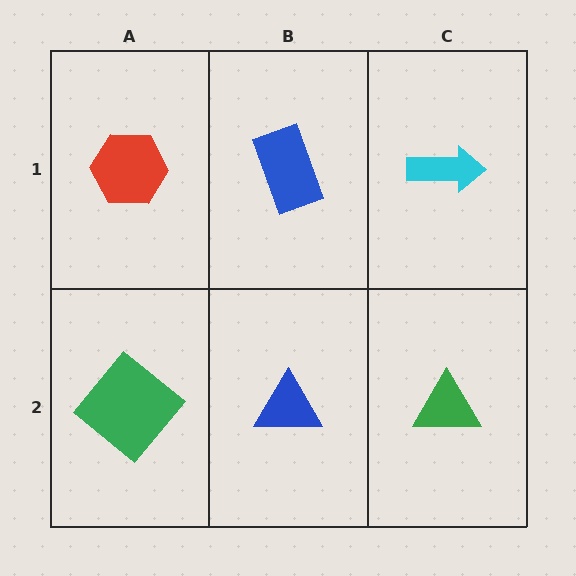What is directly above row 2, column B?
A blue rectangle.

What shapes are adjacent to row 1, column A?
A green diamond (row 2, column A), a blue rectangle (row 1, column B).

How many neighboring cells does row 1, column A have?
2.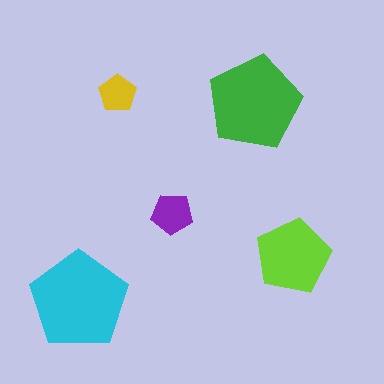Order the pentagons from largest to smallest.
the cyan one, the green one, the lime one, the purple one, the yellow one.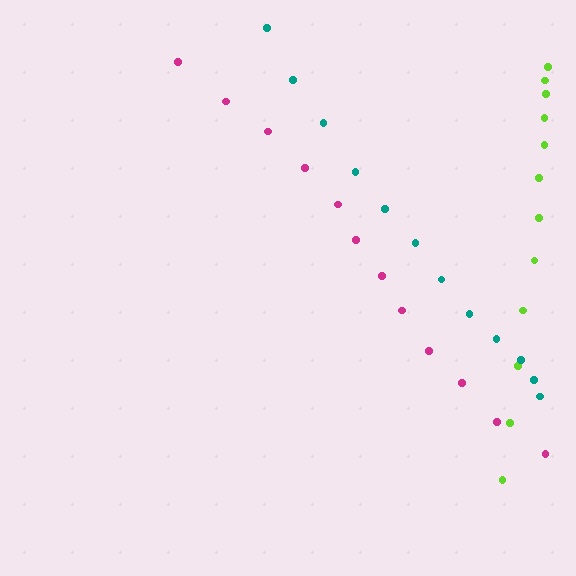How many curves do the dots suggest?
There are 3 distinct paths.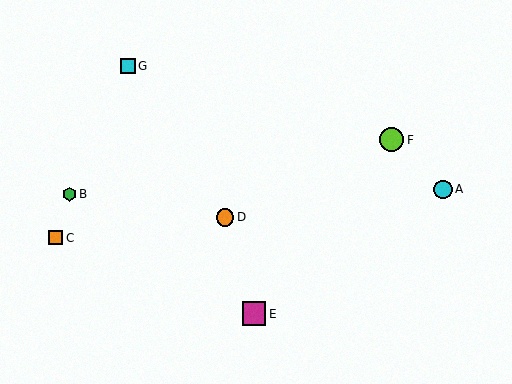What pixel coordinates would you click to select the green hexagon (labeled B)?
Click at (69, 194) to select the green hexagon B.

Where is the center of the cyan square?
The center of the cyan square is at (128, 66).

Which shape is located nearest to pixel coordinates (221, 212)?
The orange circle (labeled D) at (225, 217) is nearest to that location.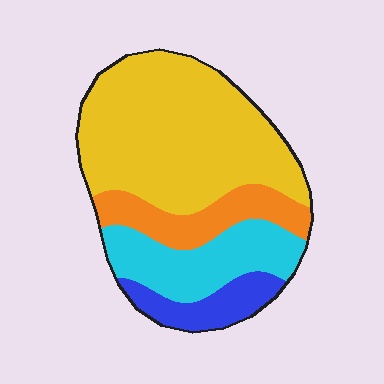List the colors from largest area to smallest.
From largest to smallest: yellow, cyan, orange, blue.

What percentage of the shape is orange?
Orange covers roughly 15% of the shape.